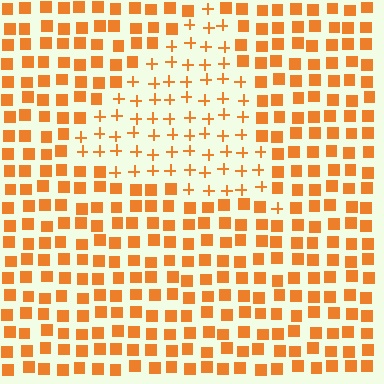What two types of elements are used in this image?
The image uses plus signs inside the triangle region and squares outside it.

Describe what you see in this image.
The image is filled with small orange elements arranged in a uniform grid. A triangle-shaped region contains plus signs, while the surrounding area contains squares. The boundary is defined purely by the change in element shape.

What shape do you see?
I see a triangle.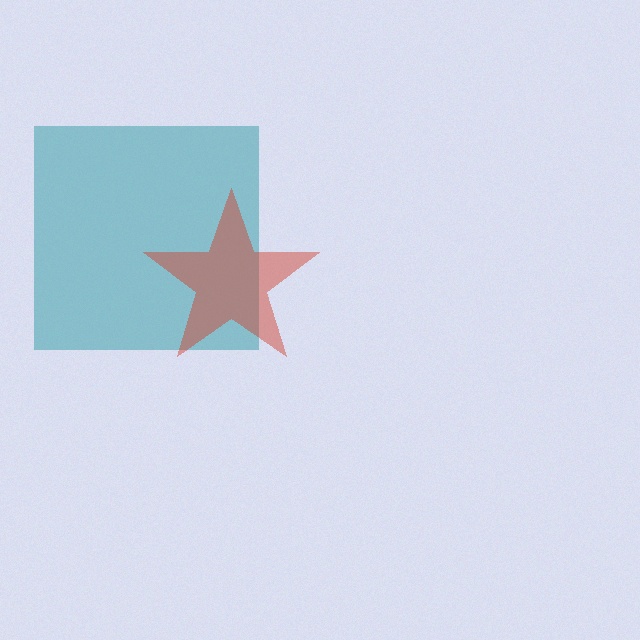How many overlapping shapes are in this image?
There are 2 overlapping shapes in the image.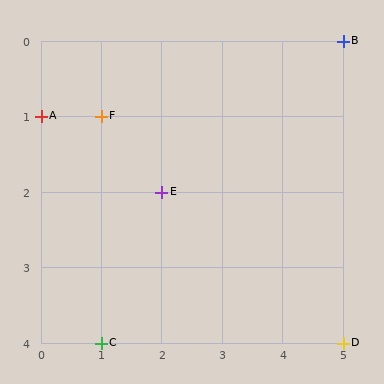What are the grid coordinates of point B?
Point B is at grid coordinates (5, 0).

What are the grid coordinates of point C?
Point C is at grid coordinates (1, 4).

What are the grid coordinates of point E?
Point E is at grid coordinates (2, 2).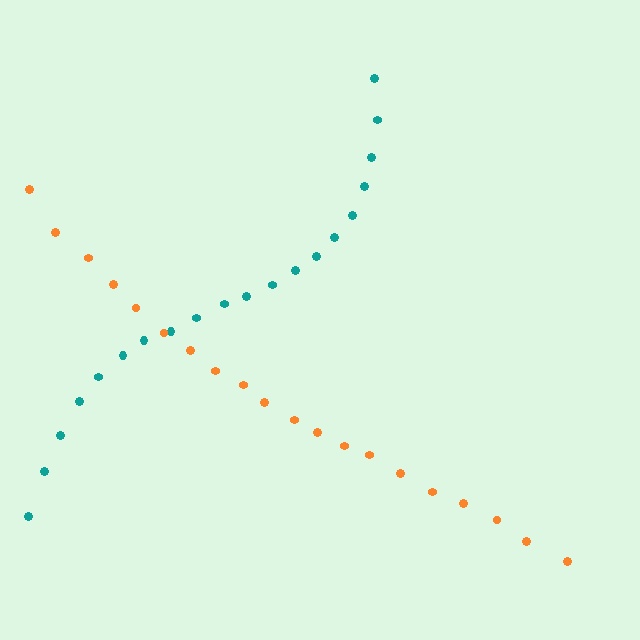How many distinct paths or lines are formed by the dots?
There are 2 distinct paths.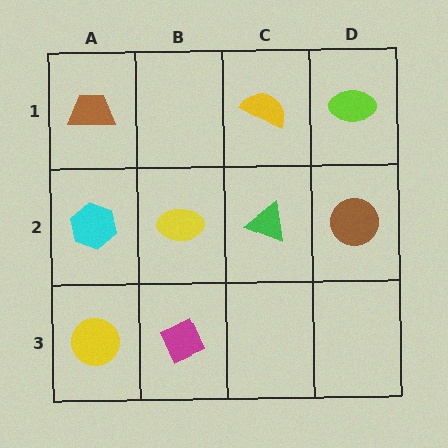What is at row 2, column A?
A cyan hexagon.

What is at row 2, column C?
A green triangle.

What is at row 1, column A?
A brown trapezoid.